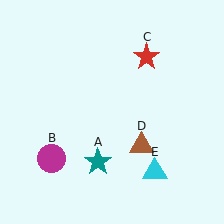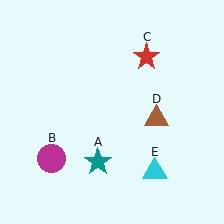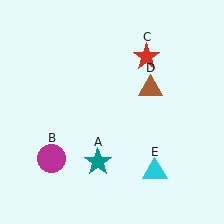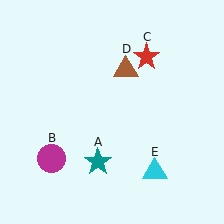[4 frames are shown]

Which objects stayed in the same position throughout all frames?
Teal star (object A) and magenta circle (object B) and red star (object C) and cyan triangle (object E) remained stationary.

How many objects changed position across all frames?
1 object changed position: brown triangle (object D).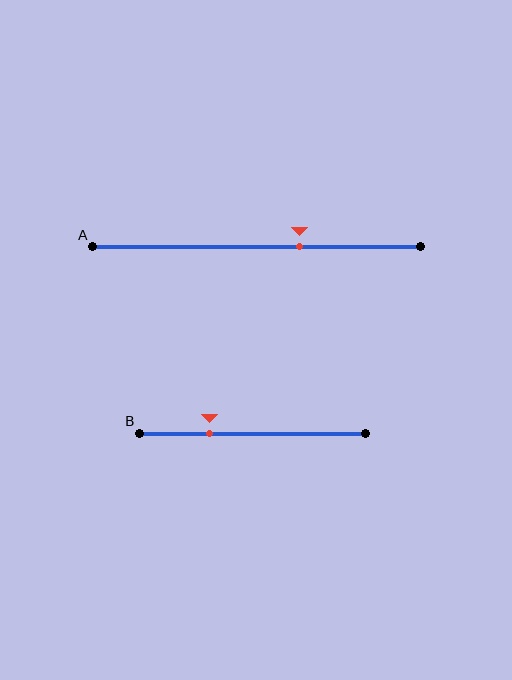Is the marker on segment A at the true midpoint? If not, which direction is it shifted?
No, the marker on segment A is shifted to the right by about 13% of the segment length.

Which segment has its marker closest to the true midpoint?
Segment A has its marker closest to the true midpoint.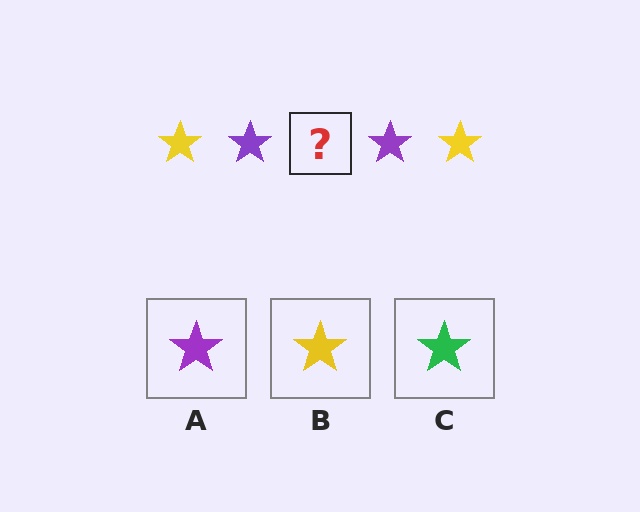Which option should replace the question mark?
Option B.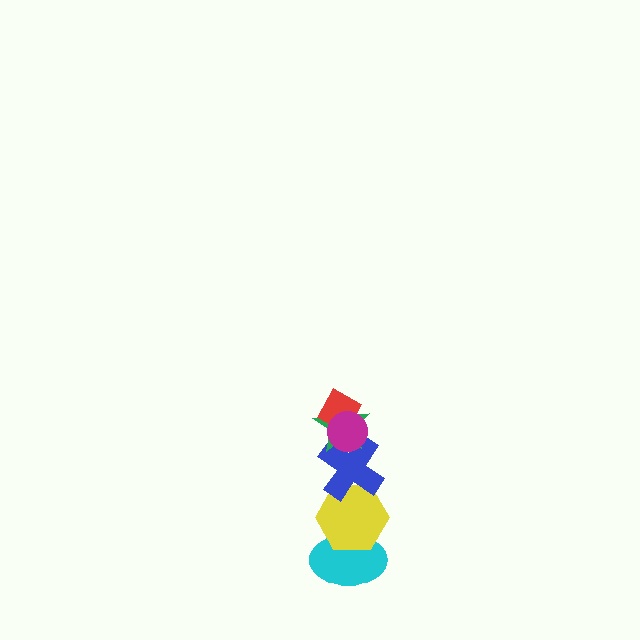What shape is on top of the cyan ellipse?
The yellow hexagon is on top of the cyan ellipse.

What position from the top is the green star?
The green star is 3rd from the top.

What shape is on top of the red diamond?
The magenta circle is on top of the red diamond.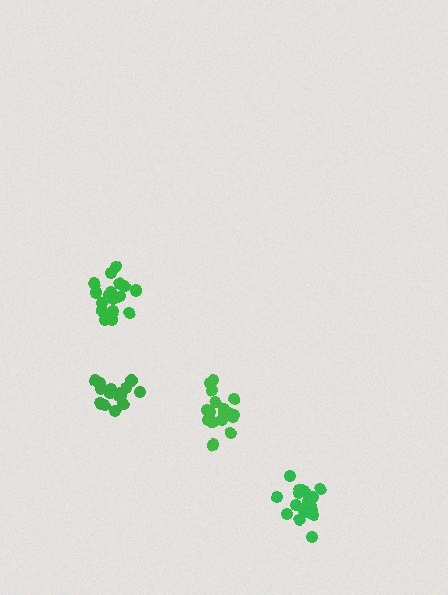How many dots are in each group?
Group 1: 20 dots, Group 2: 18 dots, Group 3: 17 dots, Group 4: 18 dots (73 total).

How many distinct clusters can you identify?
There are 4 distinct clusters.